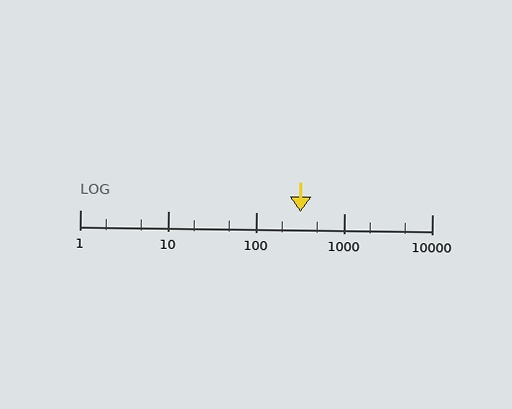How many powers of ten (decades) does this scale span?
The scale spans 4 decades, from 1 to 10000.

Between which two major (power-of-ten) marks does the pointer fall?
The pointer is between 100 and 1000.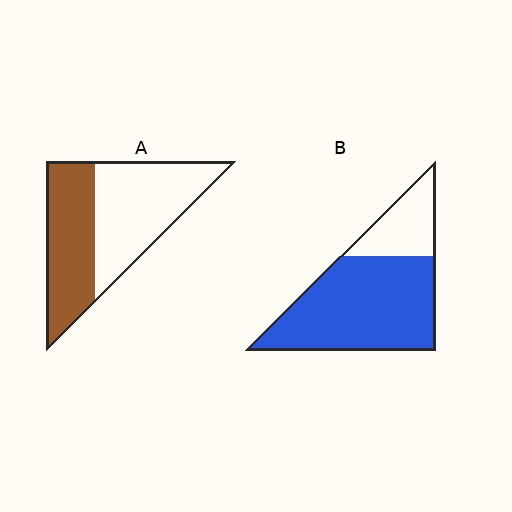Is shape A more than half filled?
No.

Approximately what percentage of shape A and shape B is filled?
A is approximately 45% and B is approximately 75%.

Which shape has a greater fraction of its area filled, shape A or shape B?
Shape B.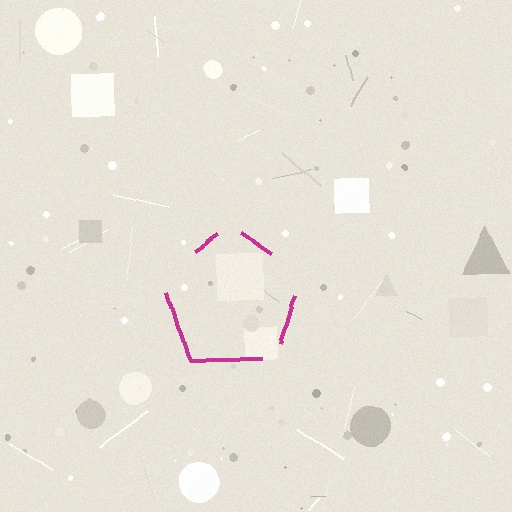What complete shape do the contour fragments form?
The contour fragments form a pentagon.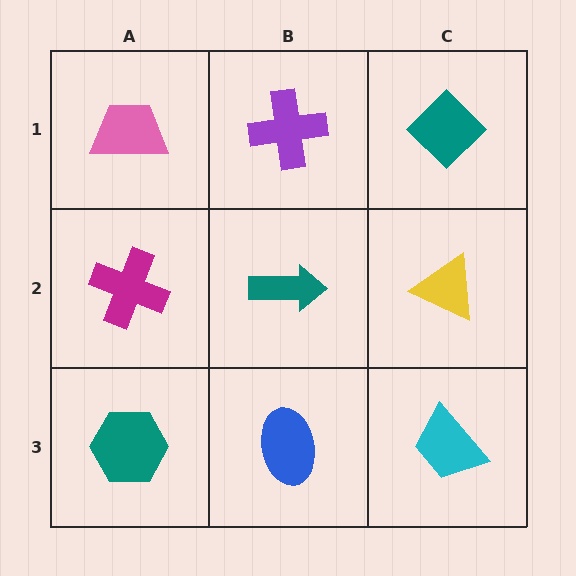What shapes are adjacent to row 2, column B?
A purple cross (row 1, column B), a blue ellipse (row 3, column B), a magenta cross (row 2, column A), a yellow triangle (row 2, column C).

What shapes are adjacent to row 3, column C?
A yellow triangle (row 2, column C), a blue ellipse (row 3, column B).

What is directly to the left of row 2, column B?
A magenta cross.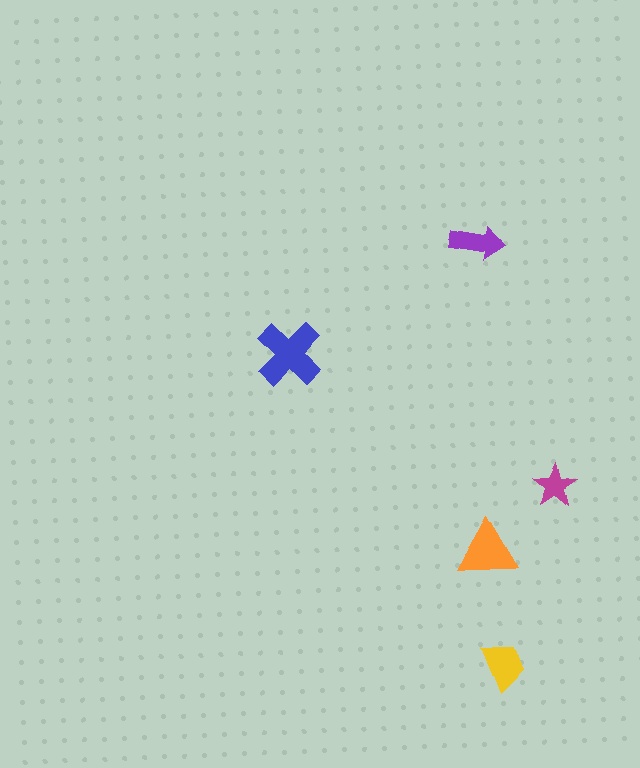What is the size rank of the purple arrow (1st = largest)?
4th.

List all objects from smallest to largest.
The magenta star, the purple arrow, the yellow trapezoid, the orange triangle, the blue cross.